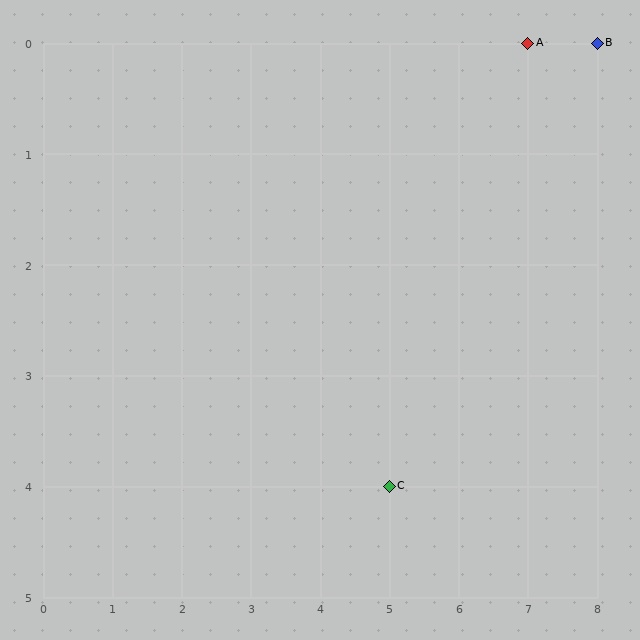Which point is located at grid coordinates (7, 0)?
Point A is at (7, 0).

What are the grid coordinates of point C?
Point C is at grid coordinates (5, 4).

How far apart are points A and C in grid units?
Points A and C are 2 columns and 4 rows apart (about 4.5 grid units diagonally).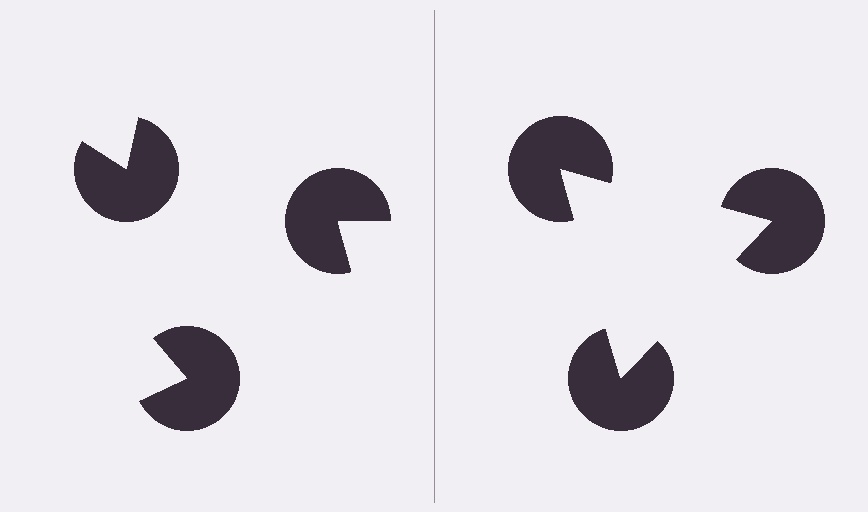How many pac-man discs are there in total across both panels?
6 — 3 on each side.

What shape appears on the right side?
An illusory triangle.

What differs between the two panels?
The pac-man discs are positioned identically on both sides; only the wedge orientations differ. On the right they align to a triangle; on the left they are misaligned.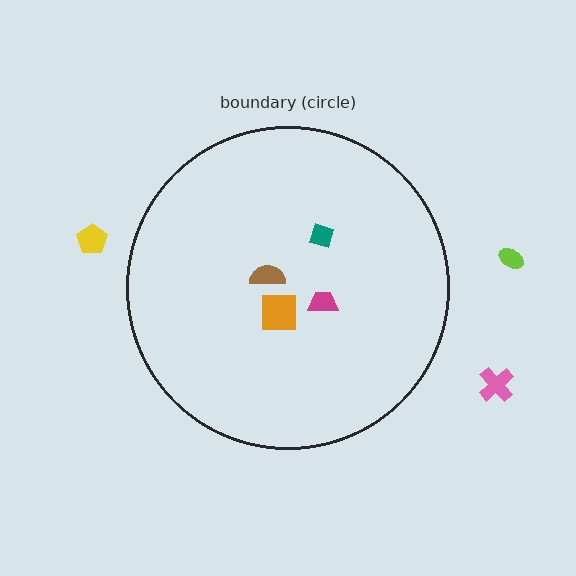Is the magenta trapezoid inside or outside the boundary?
Inside.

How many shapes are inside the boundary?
4 inside, 3 outside.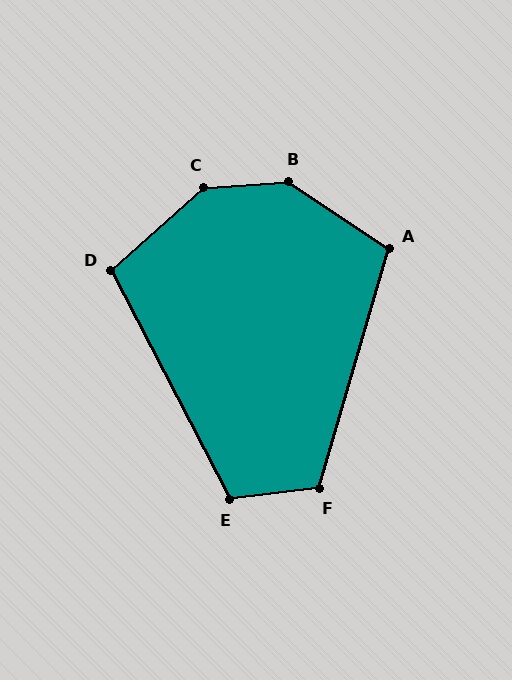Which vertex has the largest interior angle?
B, at approximately 143 degrees.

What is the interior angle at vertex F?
Approximately 113 degrees (obtuse).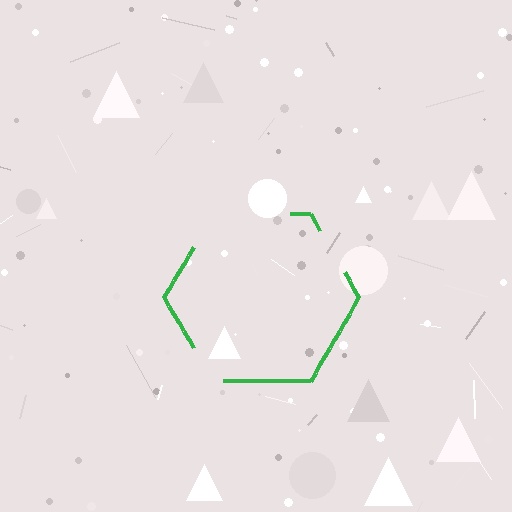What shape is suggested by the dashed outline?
The dashed outline suggests a hexagon.